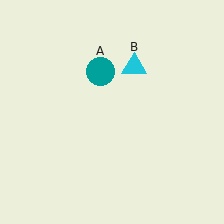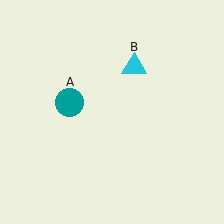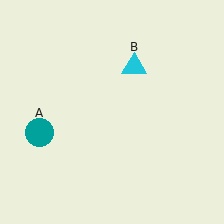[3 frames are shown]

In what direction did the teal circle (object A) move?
The teal circle (object A) moved down and to the left.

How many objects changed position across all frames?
1 object changed position: teal circle (object A).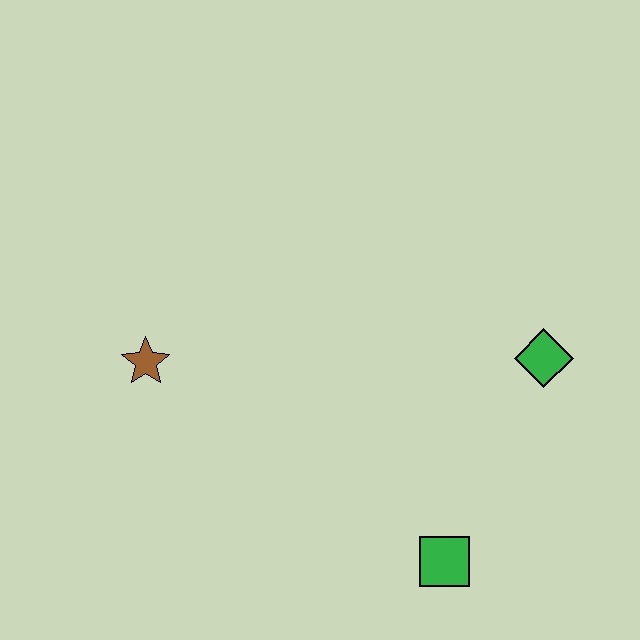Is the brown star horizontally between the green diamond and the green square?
No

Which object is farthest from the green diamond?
The brown star is farthest from the green diamond.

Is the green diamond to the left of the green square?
No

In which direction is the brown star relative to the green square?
The brown star is to the left of the green square.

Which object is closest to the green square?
The green diamond is closest to the green square.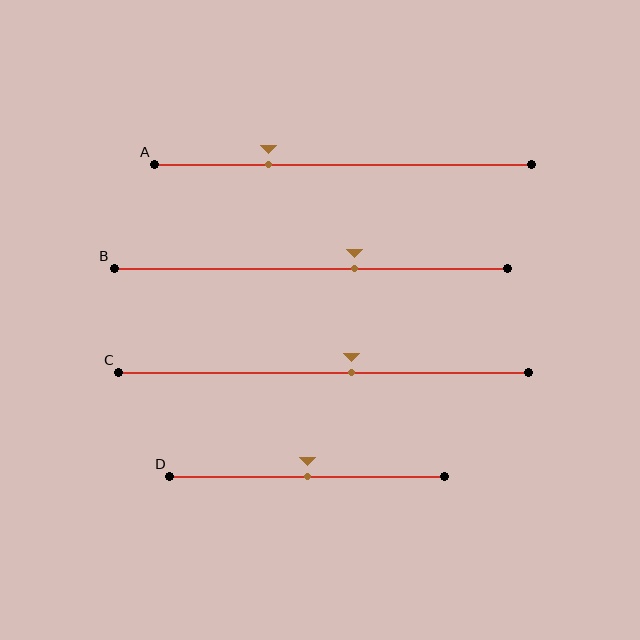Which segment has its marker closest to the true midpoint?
Segment D has its marker closest to the true midpoint.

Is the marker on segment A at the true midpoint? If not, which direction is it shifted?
No, the marker on segment A is shifted to the left by about 20% of the segment length.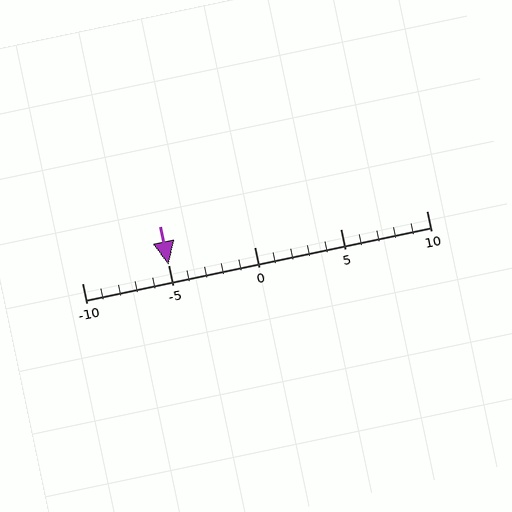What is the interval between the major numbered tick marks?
The major tick marks are spaced 5 units apart.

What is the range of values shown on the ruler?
The ruler shows values from -10 to 10.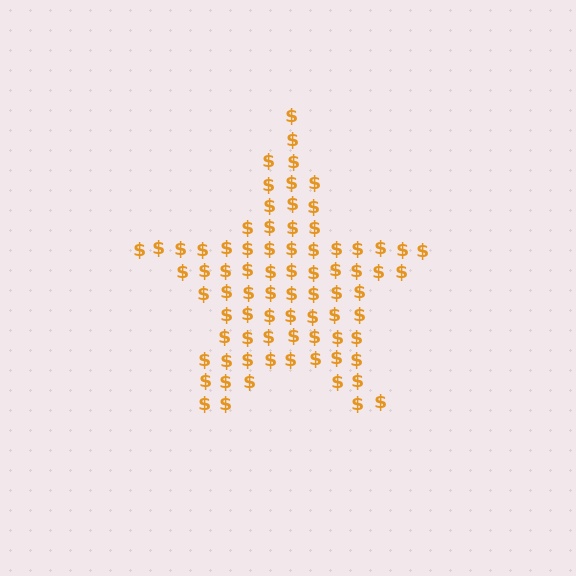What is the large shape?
The large shape is a star.